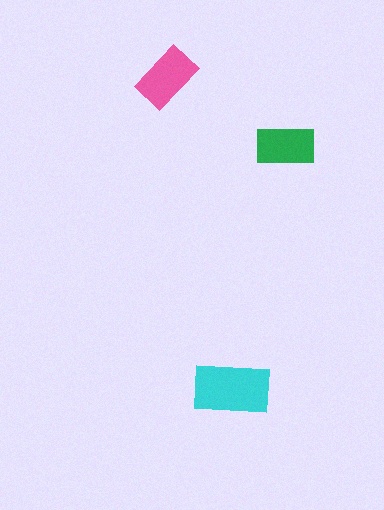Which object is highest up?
The pink rectangle is topmost.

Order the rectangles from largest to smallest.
the cyan one, the pink one, the green one.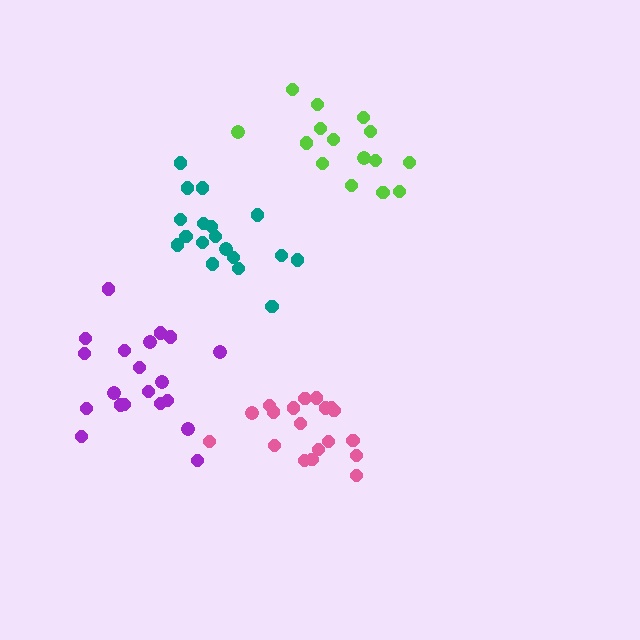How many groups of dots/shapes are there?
There are 4 groups.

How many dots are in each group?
Group 1: 18 dots, Group 2: 15 dots, Group 3: 20 dots, Group 4: 19 dots (72 total).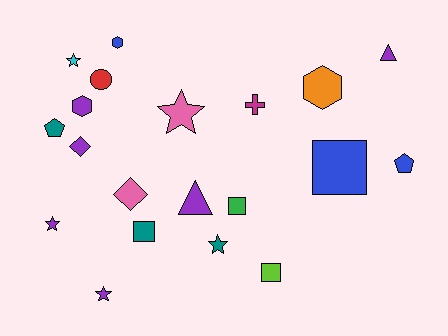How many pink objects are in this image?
There are 2 pink objects.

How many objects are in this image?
There are 20 objects.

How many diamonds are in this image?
There are 2 diamonds.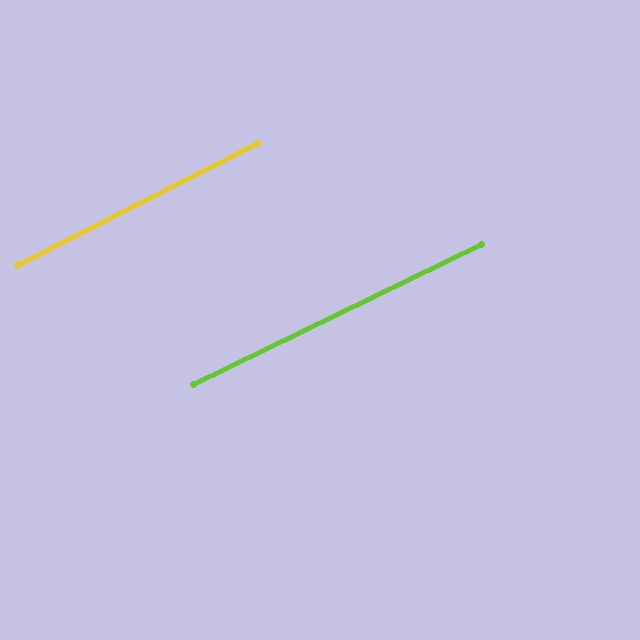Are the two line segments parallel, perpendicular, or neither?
Parallel — their directions differ by only 1.1°.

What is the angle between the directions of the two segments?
Approximately 1 degree.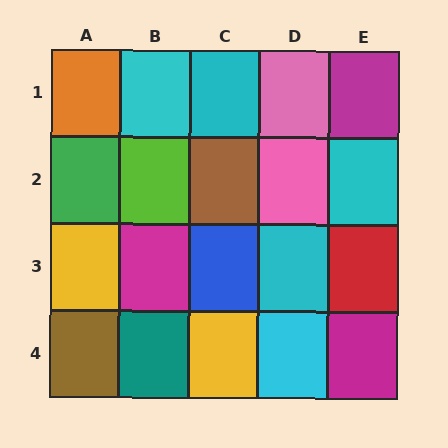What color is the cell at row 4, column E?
Magenta.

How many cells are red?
1 cell is red.